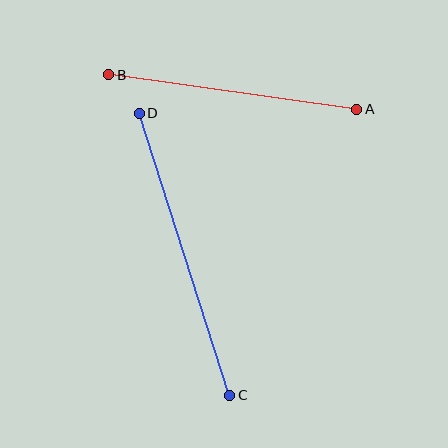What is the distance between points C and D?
The distance is approximately 296 pixels.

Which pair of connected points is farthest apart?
Points C and D are farthest apart.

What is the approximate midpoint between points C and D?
The midpoint is at approximately (185, 254) pixels.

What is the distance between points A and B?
The distance is approximately 250 pixels.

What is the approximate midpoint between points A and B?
The midpoint is at approximately (233, 92) pixels.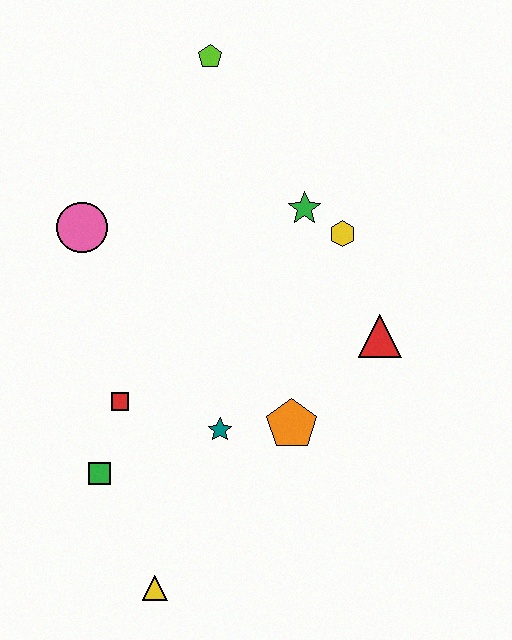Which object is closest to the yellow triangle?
The green square is closest to the yellow triangle.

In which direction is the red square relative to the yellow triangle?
The red square is above the yellow triangle.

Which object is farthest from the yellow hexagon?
The yellow triangle is farthest from the yellow hexagon.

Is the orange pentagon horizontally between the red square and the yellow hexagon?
Yes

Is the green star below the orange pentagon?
No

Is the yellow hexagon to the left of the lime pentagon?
No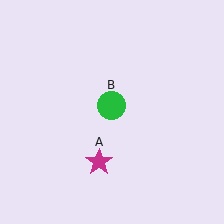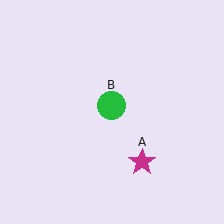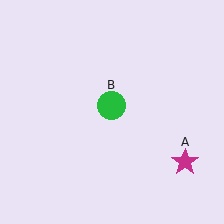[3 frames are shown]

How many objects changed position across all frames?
1 object changed position: magenta star (object A).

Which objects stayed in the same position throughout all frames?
Green circle (object B) remained stationary.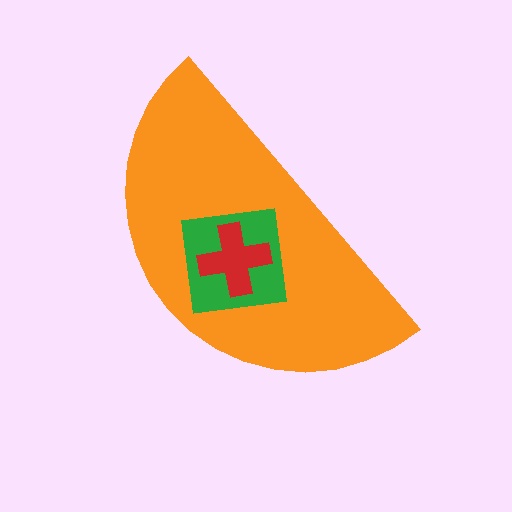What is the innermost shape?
The red cross.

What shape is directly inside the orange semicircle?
The green square.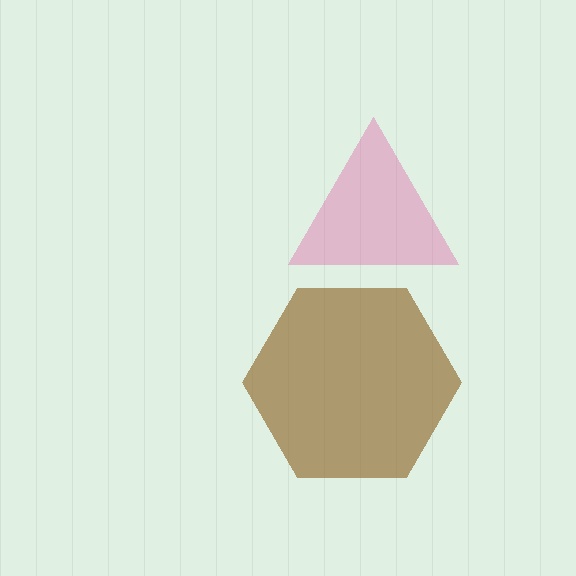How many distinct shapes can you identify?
There are 2 distinct shapes: a pink triangle, a brown hexagon.